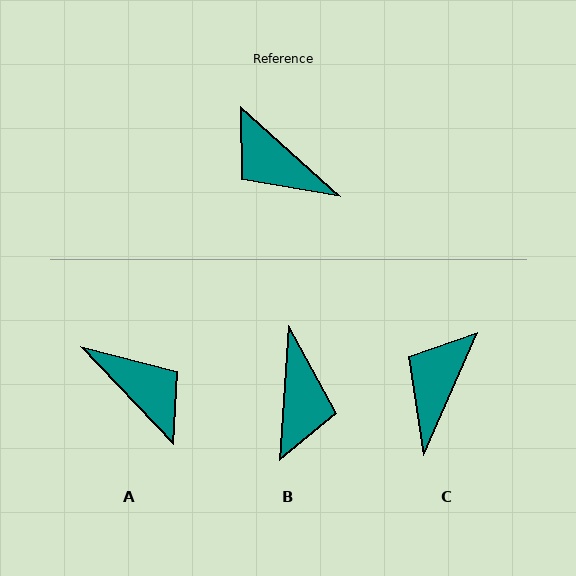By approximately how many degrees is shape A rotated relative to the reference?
Approximately 176 degrees counter-clockwise.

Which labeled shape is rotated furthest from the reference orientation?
A, about 176 degrees away.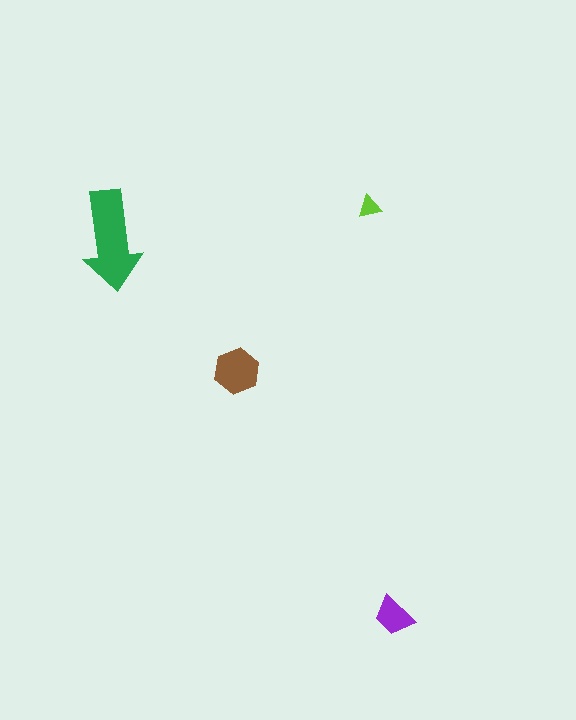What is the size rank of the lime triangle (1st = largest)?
4th.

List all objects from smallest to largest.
The lime triangle, the purple trapezoid, the brown hexagon, the green arrow.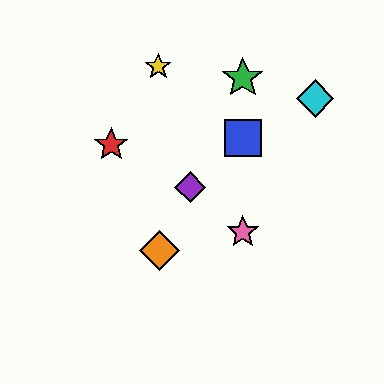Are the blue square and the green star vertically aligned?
Yes, both are at x≈243.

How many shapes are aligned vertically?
3 shapes (the blue square, the green star, the pink star) are aligned vertically.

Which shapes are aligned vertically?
The blue square, the green star, the pink star are aligned vertically.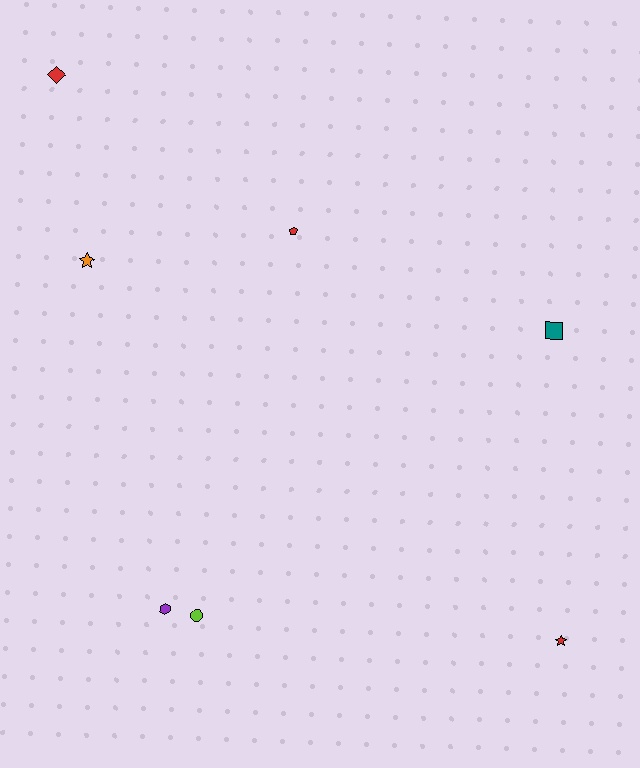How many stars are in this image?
There are 2 stars.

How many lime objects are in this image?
There is 1 lime object.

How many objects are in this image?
There are 7 objects.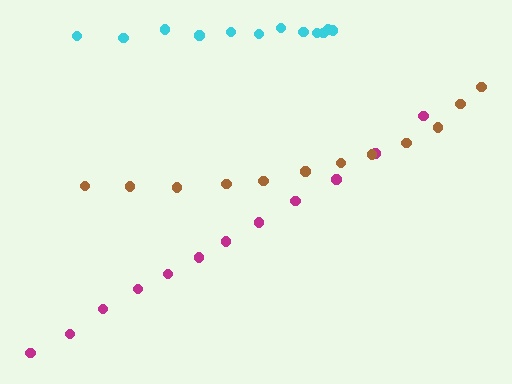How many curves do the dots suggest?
There are 3 distinct paths.